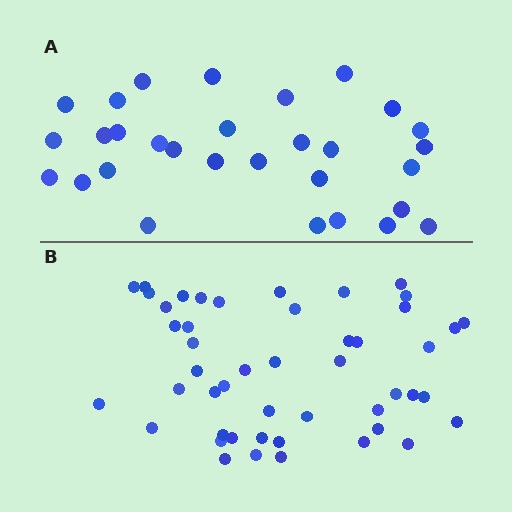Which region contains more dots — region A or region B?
Region B (the bottom region) has more dots.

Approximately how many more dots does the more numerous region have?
Region B has approximately 20 more dots than region A.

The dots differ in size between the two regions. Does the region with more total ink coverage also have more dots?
No. Region A has more total ink coverage because its dots are larger, but region B actually contains more individual dots. Total area can be misleading — the number of items is what matters here.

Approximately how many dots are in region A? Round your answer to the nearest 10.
About 30 dots.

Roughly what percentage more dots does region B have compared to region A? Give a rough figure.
About 60% more.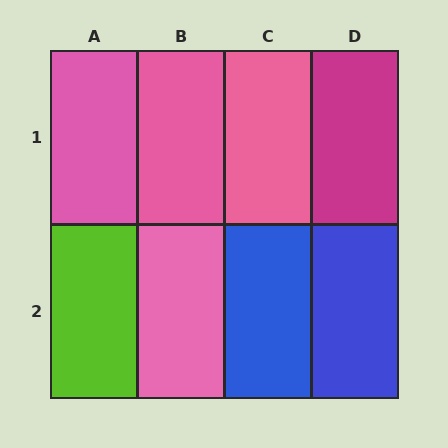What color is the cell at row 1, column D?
Magenta.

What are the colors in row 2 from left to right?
Lime, pink, blue, blue.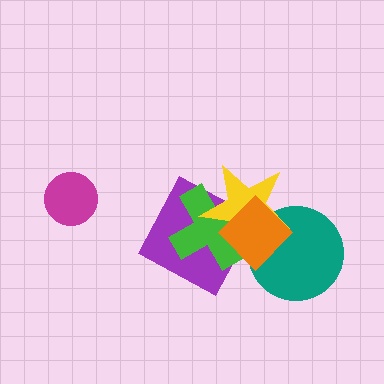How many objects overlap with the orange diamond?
4 objects overlap with the orange diamond.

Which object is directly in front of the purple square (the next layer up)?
The green cross is directly in front of the purple square.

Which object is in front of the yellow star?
The orange diamond is in front of the yellow star.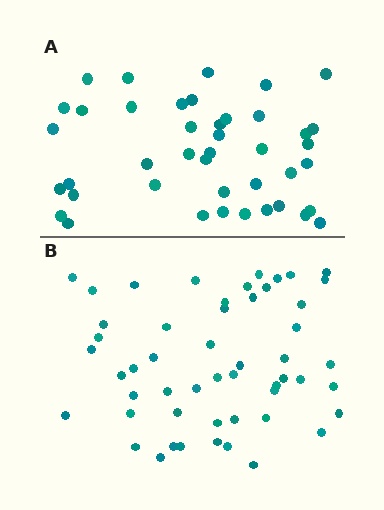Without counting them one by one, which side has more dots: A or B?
Region B (the bottom region) has more dots.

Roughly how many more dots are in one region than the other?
Region B has roughly 10 or so more dots than region A.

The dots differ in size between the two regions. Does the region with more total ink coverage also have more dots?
No. Region A has more total ink coverage because its dots are larger, but region B actually contains more individual dots. Total area can be misleading — the number of items is what matters here.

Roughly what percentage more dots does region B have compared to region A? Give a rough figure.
About 25% more.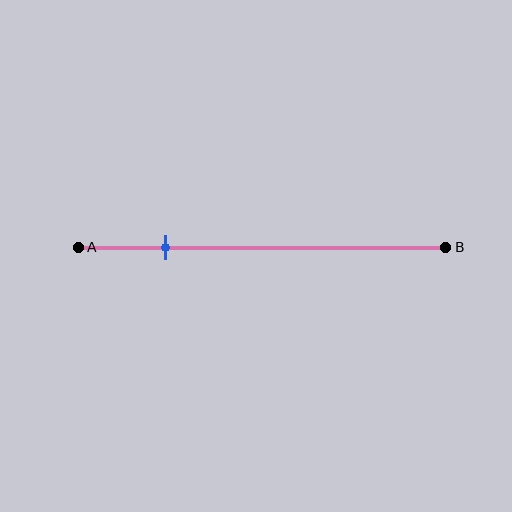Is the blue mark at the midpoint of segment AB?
No, the mark is at about 25% from A, not at the 50% midpoint.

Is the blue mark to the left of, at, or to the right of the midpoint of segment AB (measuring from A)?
The blue mark is to the left of the midpoint of segment AB.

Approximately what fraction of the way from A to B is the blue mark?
The blue mark is approximately 25% of the way from A to B.